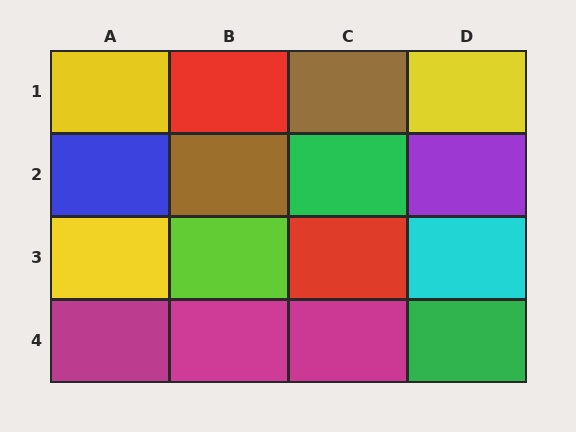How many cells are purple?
1 cell is purple.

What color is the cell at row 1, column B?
Red.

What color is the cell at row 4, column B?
Magenta.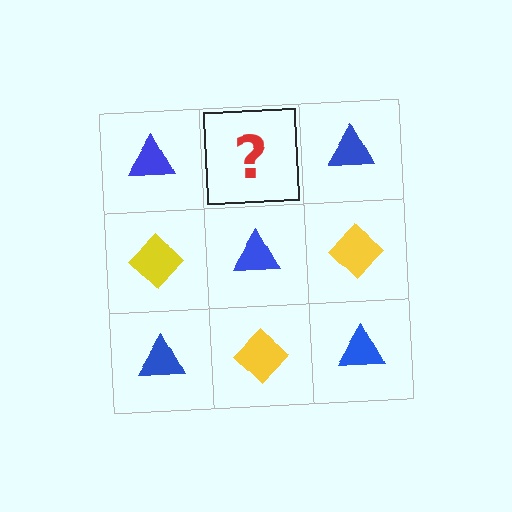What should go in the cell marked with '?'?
The missing cell should contain a yellow diamond.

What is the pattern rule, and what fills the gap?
The rule is that it alternates blue triangle and yellow diamond in a checkerboard pattern. The gap should be filled with a yellow diamond.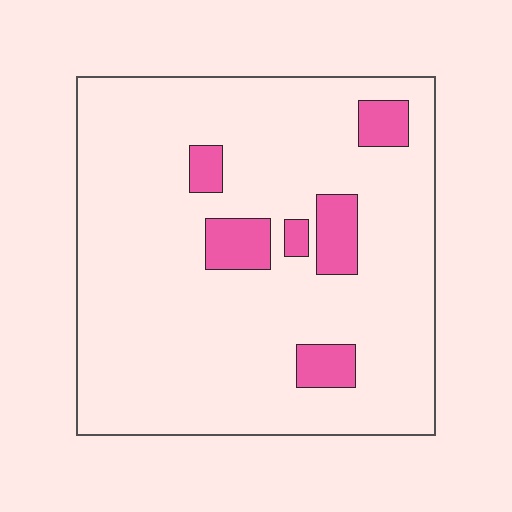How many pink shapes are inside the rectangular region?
6.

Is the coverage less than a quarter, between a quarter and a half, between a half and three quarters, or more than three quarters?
Less than a quarter.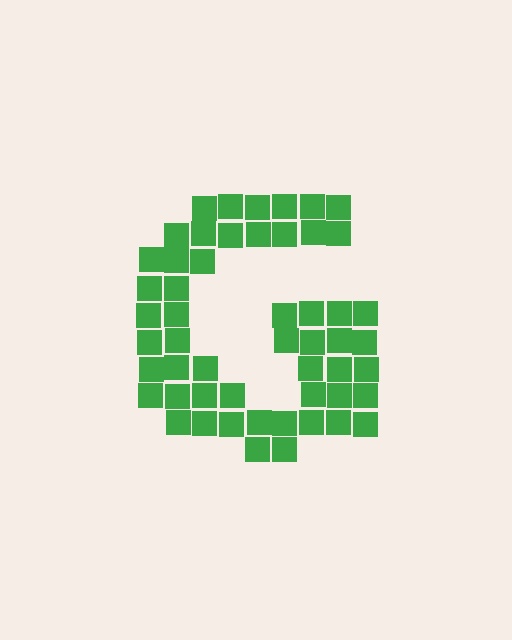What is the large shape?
The large shape is the letter G.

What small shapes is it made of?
It is made of small squares.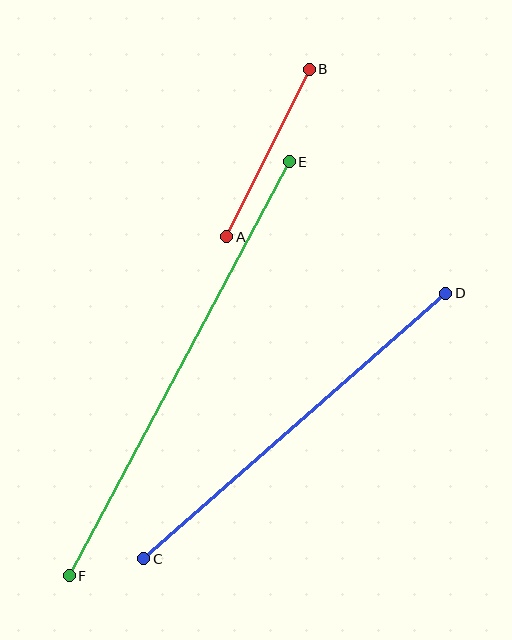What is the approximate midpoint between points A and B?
The midpoint is at approximately (268, 153) pixels.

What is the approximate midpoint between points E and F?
The midpoint is at approximately (179, 369) pixels.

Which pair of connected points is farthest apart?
Points E and F are farthest apart.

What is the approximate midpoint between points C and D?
The midpoint is at approximately (295, 426) pixels.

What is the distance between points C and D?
The distance is approximately 402 pixels.